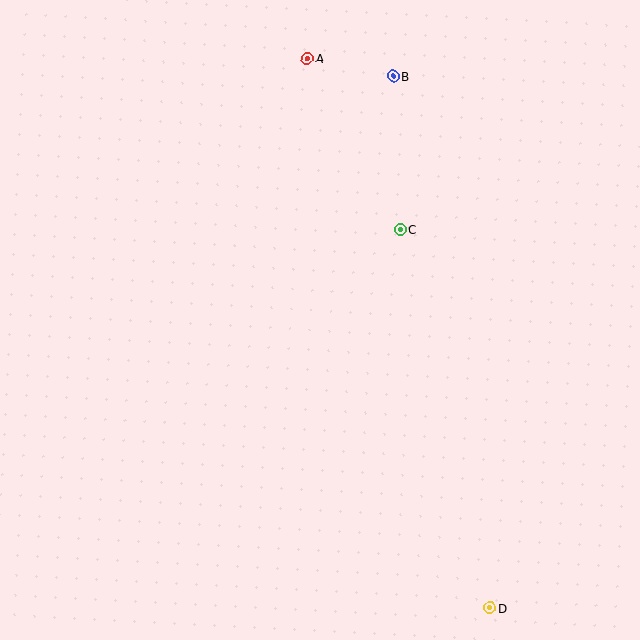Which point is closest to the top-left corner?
Point A is closest to the top-left corner.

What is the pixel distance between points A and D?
The distance between A and D is 579 pixels.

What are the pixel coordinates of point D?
Point D is at (490, 608).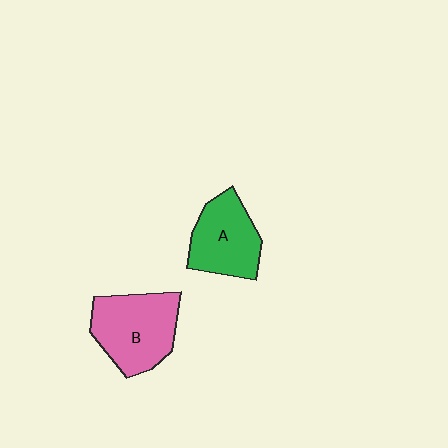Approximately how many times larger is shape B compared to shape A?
Approximately 1.2 times.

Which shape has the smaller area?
Shape A (green).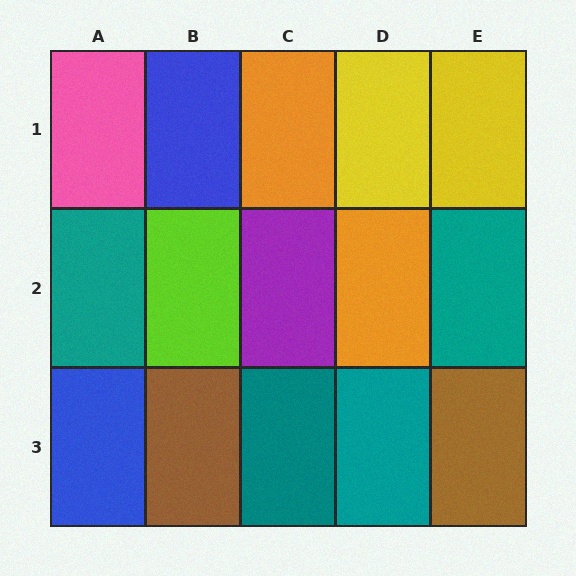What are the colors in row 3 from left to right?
Blue, brown, teal, teal, brown.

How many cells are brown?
2 cells are brown.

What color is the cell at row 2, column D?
Orange.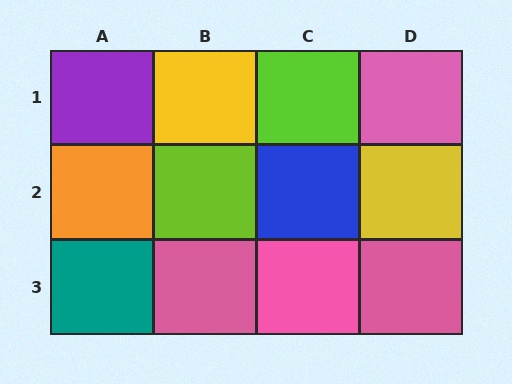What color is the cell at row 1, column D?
Pink.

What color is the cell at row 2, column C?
Blue.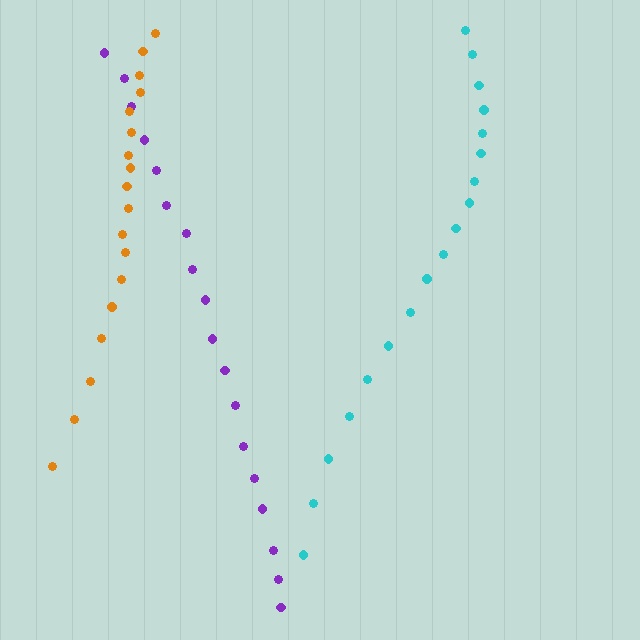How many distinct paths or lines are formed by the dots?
There are 3 distinct paths.